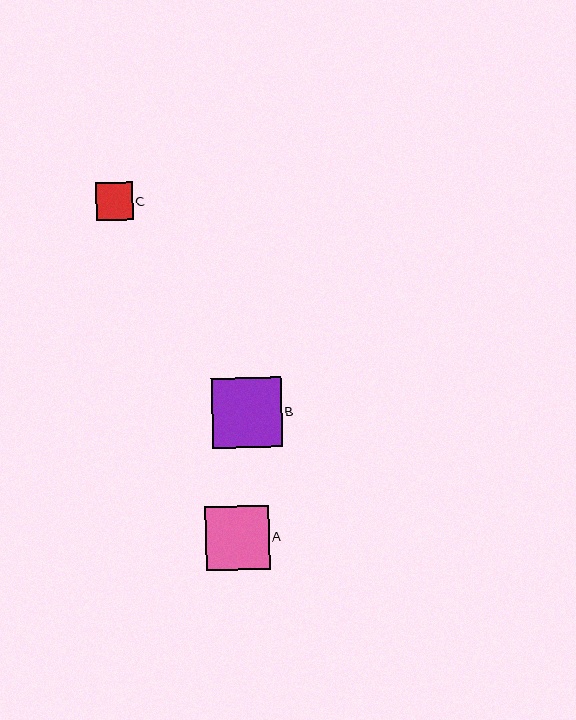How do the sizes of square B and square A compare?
Square B and square A are approximately the same size.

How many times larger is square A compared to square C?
Square A is approximately 1.7 times the size of square C.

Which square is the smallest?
Square C is the smallest with a size of approximately 37 pixels.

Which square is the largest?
Square B is the largest with a size of approximately 70 pixels.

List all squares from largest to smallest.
From largest to smallest: B, A, C.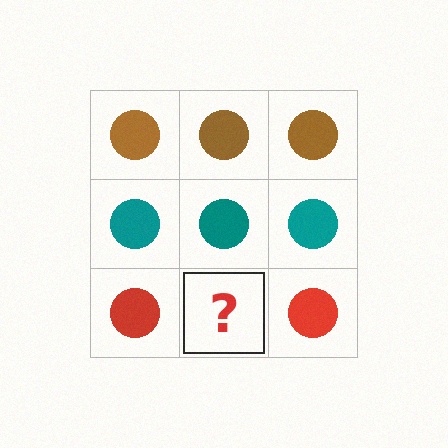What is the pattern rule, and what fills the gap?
The rule is that each row has a consistent color. The gap should be filled with a red circle.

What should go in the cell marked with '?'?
The missing cell should contain a red circle.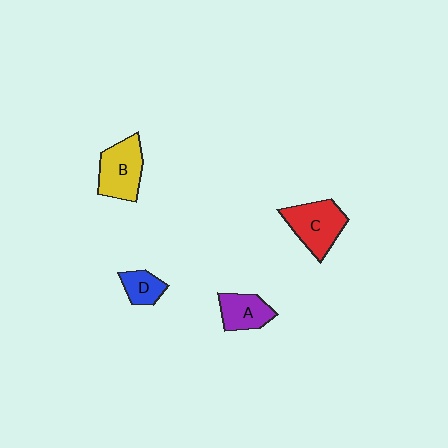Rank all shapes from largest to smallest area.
From largest to smallest: C (red), B (yellow), A (purple), D (blue).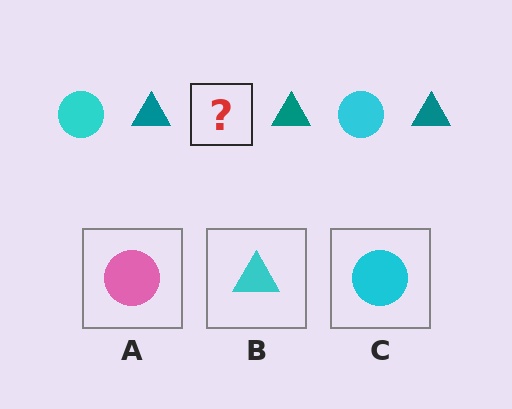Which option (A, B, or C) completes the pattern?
C.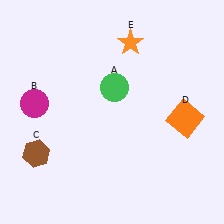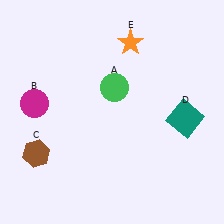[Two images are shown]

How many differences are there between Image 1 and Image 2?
There is 1 difference between the two images.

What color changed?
The square (D) changed from orange in Image 1 to teal in Image 2.